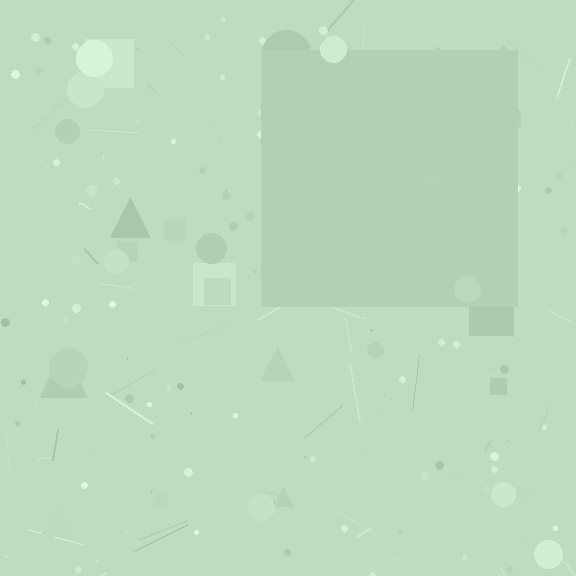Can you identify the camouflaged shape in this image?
The camouflaged shape is a square.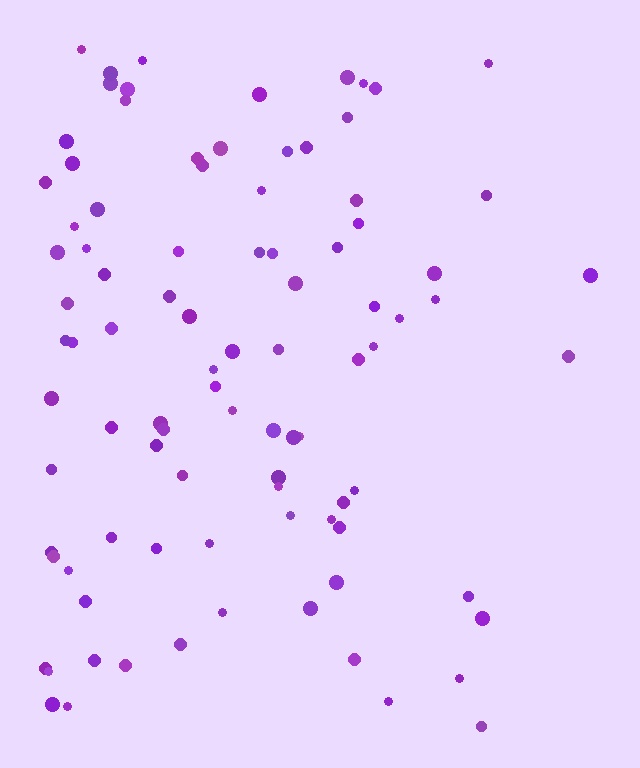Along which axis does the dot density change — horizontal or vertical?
Horizontal.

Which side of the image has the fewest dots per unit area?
The right.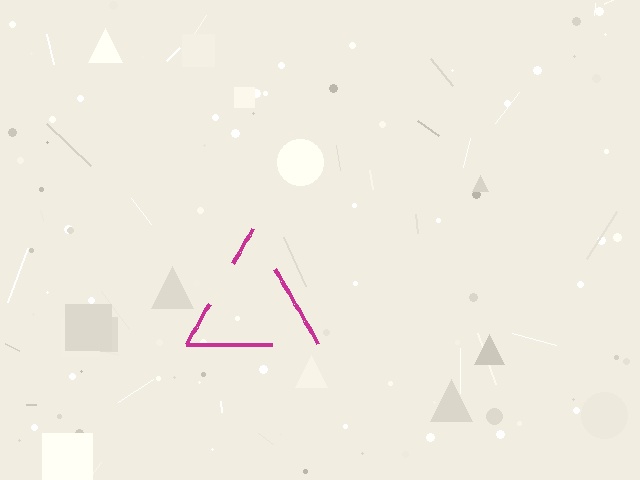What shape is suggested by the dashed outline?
The dashed outline suggests a triangle.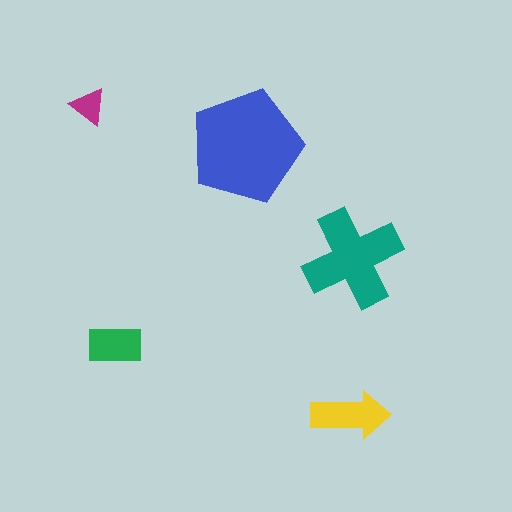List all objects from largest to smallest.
The blue pentagon, the teal cross, the yellow arrow, the green rectangle, the magenta triangle.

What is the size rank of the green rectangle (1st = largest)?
4th.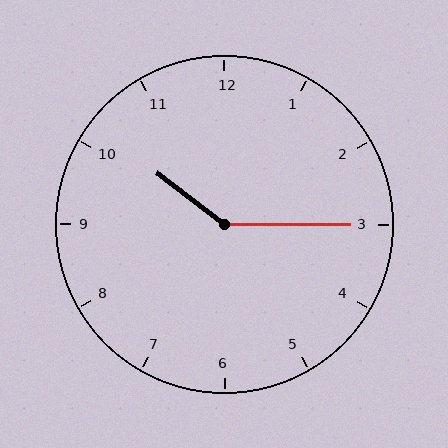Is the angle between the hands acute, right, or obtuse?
It is obtuse.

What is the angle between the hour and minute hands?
Approximately 142 degrees.